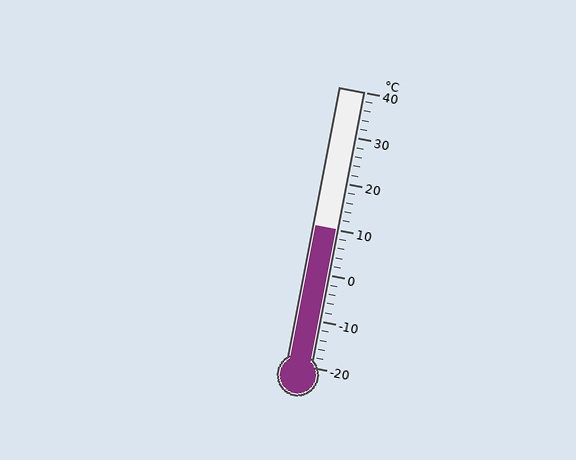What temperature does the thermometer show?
The thermometer shows approximately 10°C.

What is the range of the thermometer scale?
The thermometer scale ranges from -20°C to 40°C.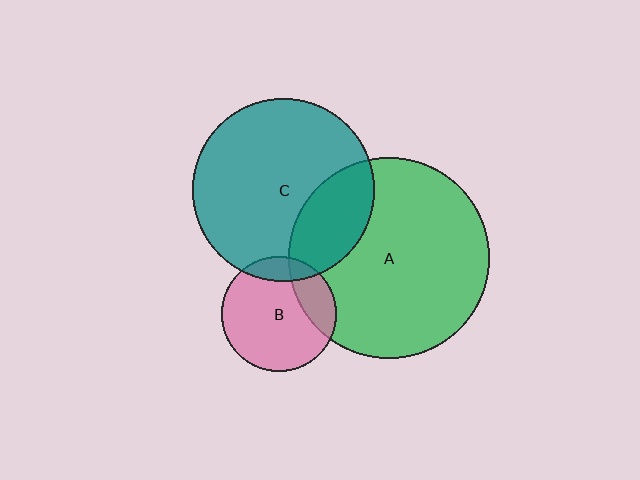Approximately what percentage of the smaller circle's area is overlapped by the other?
Approximately 20%.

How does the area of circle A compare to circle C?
Approximately 1.2 times.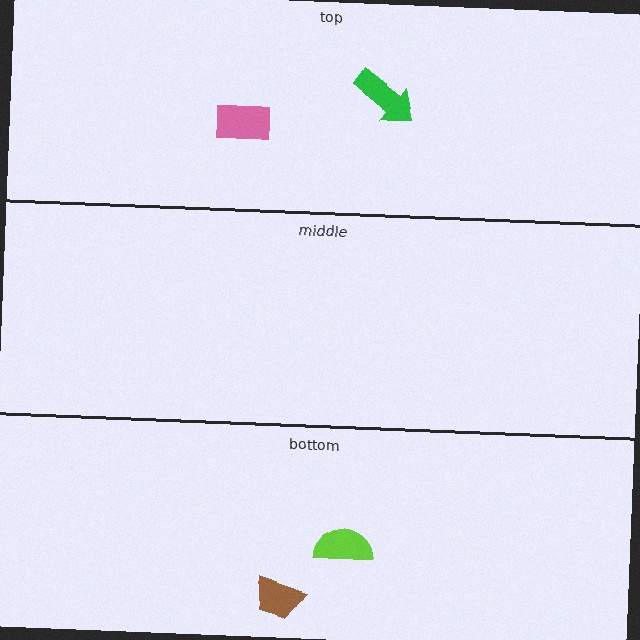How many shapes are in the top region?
2.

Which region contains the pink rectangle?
The top region.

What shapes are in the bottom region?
The lime semicircle, the brown trapezoid.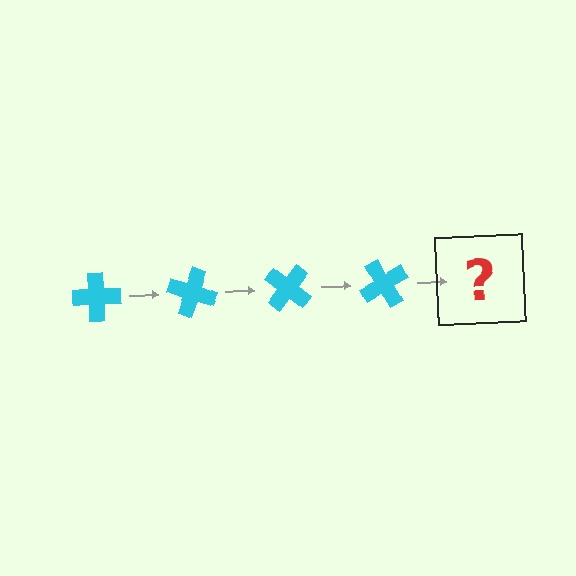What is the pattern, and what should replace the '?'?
The pattern is that the cross rotates 20 degrees each step. The '?' should be a cyan cross rotated 80 degrees.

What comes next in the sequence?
The next element should be a cyan cross rotated 80 degrees.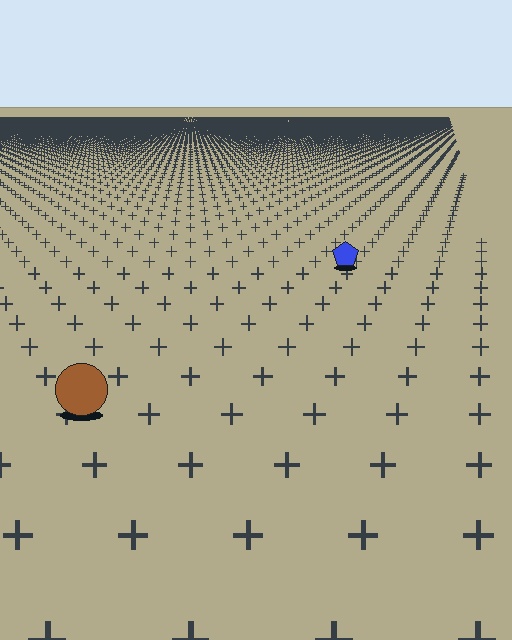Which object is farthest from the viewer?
The blue pentagon is farthest from the viewer. It appears smaller and the ground texture around it is denser.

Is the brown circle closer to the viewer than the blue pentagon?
Yes. The brown circle is closer — you can tell from the texture gradient: the ground texture is coarser near it.